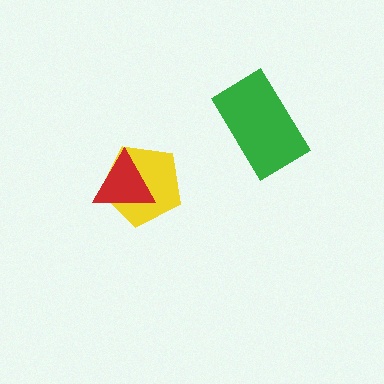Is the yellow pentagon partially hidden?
Yes, it is partially covered by another shape.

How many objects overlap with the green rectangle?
0 objects overlap with the green rectangle.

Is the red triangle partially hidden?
No, no other shape covers it.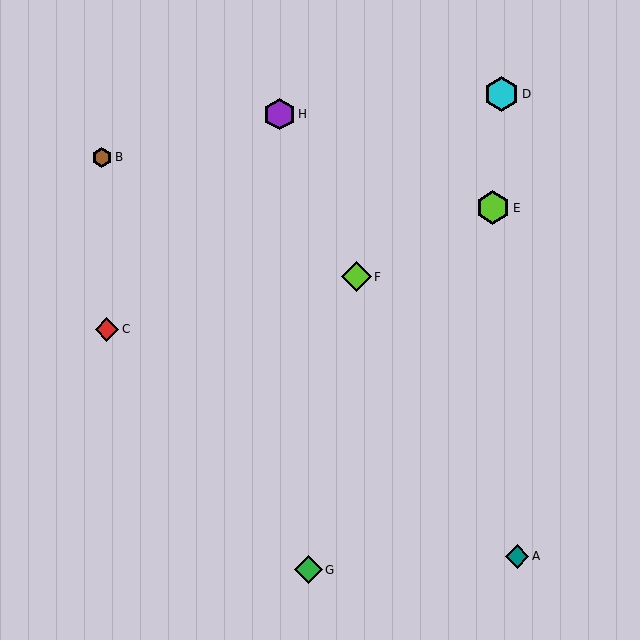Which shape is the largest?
The cyan hexagon (labeled D) is the largest.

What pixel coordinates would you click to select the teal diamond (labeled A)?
Click at (517, 556) to select the teal diamond A.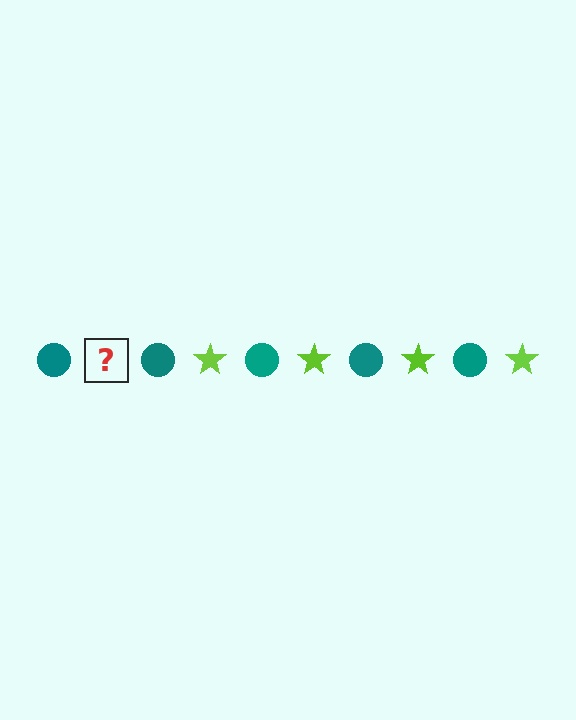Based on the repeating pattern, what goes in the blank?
The blank should be a lime star.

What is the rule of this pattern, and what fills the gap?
The rule is that the pattern alternates between teal circle and lime star. The gap should be filled with a lime star.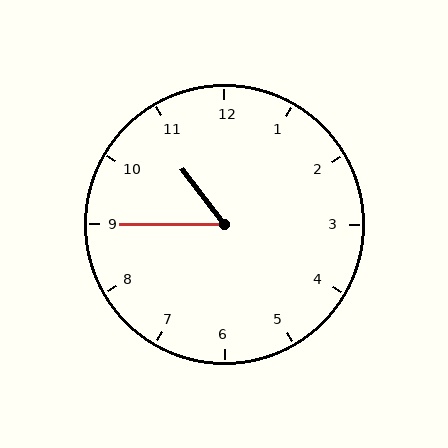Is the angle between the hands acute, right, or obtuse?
It is acute.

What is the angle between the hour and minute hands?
Approximately 52 degrees.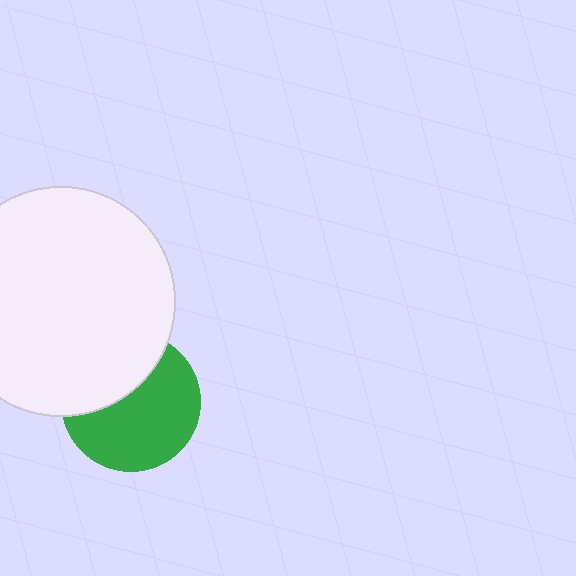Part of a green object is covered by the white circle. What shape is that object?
It is a circle.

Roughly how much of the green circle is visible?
About half of it is visible (roughly 63%).